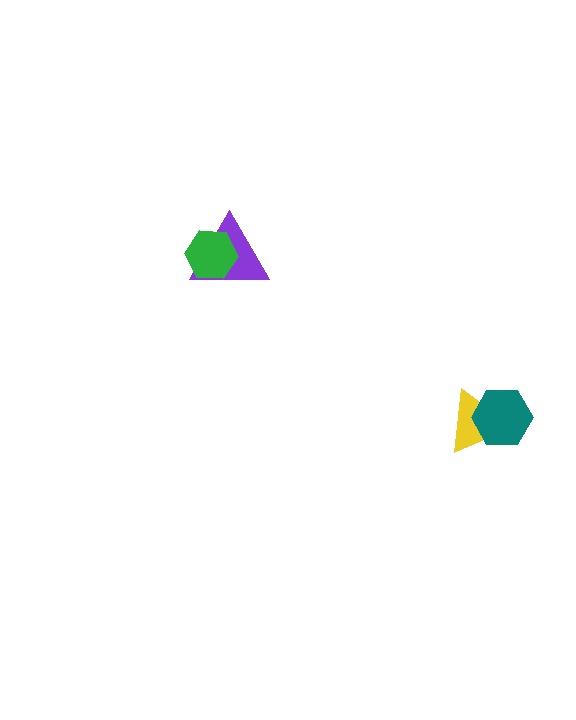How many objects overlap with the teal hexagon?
1 object overlaps with the teal hexagon.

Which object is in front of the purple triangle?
The green hexagon is in front of the purple triangle.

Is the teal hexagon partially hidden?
No, no other shape covers it.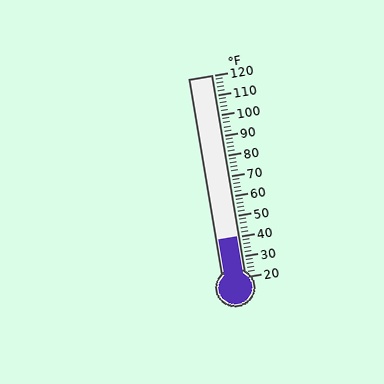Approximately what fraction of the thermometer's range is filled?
The thermometer is filled to approximately 20% of its range.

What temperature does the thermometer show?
The thermometer shows approximately 40°F.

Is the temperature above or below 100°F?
The temperature is below 100°F.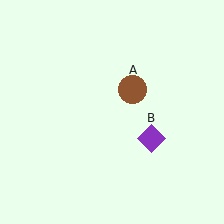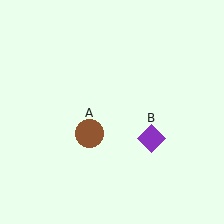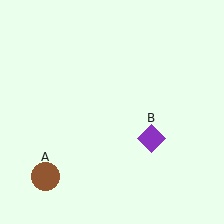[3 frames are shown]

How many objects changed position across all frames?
1 object changed position: brown circle (object A).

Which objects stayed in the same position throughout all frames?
Purple diamond (object B) remained stationary.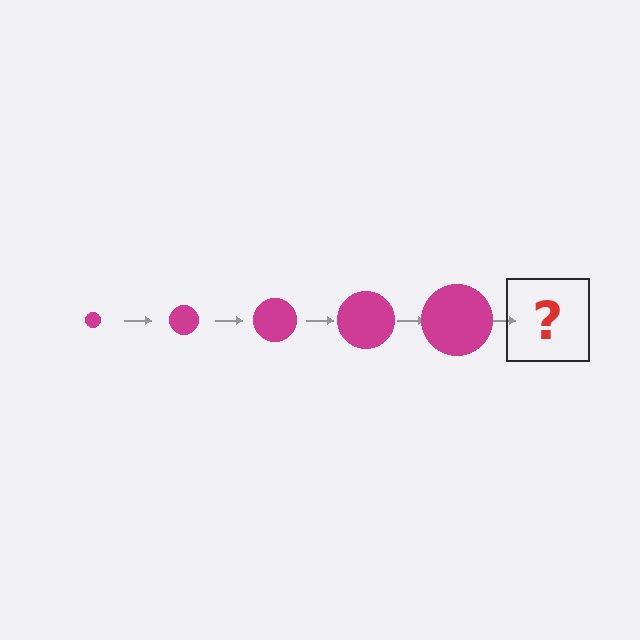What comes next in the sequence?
The next element should be a magenta circle, larger than the previous one.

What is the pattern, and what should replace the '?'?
The pattern is that the circle gets progressively larger each step. The '?' should be a magenta circle, larger than the previous one.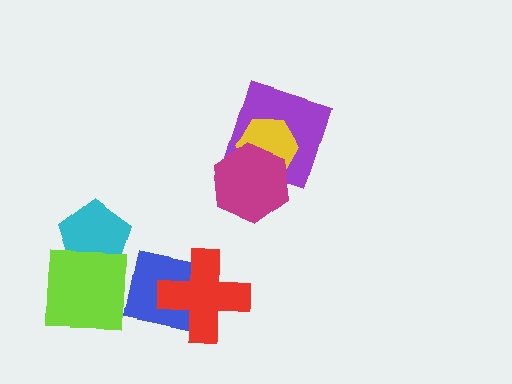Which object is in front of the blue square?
The red cross is in front of the blue square.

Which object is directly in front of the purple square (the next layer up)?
The yellow hexagon is directly in front of the purple square.